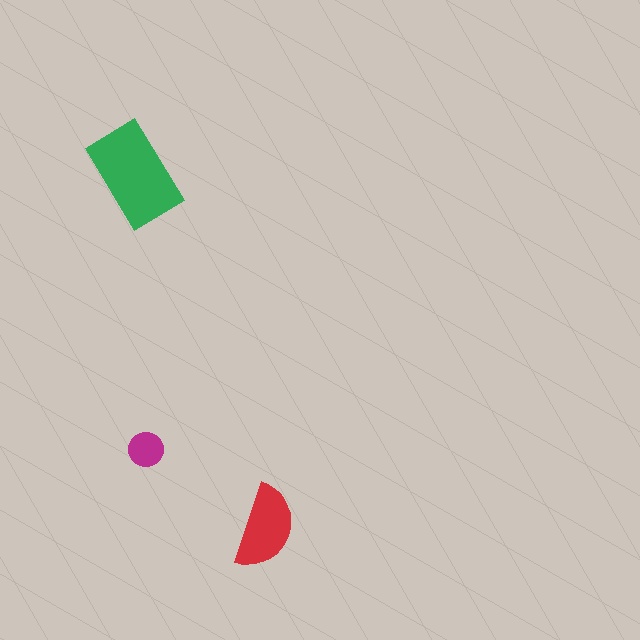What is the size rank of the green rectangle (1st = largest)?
1st.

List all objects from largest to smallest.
The green rectangle, the red semicircle, the magenta circle.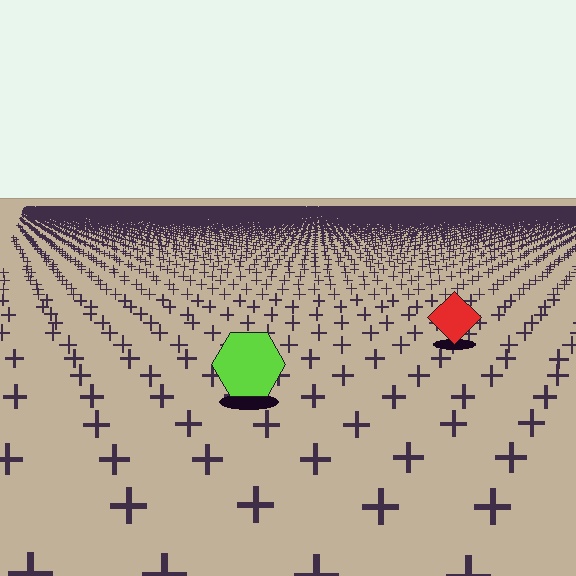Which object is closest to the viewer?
The lime hexagon is closest. The texture marks near it are larger and more spread out.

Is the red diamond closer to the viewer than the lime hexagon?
No. The lime hexagon is closer — you can tell from the texture gradient: the ground texture is coarser near it.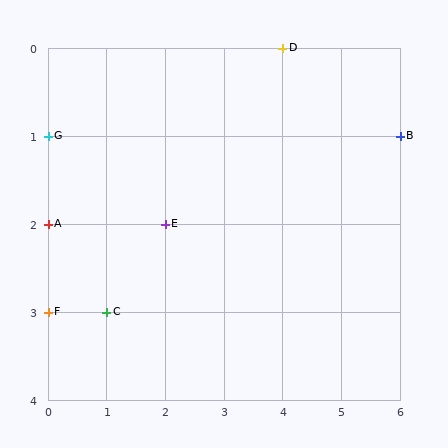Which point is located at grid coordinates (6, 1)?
Point B is at (6, 1).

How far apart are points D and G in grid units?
Points D and G are 4 columns and 1 row apart (about 4.1 grid units diagonally).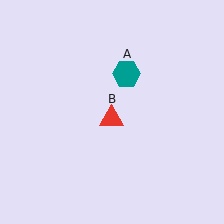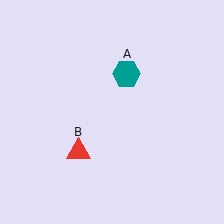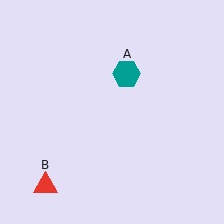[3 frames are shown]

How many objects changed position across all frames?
1 object changed position: red triangle (object B).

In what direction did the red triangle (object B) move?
The red triangle (object B) moved down and to the left.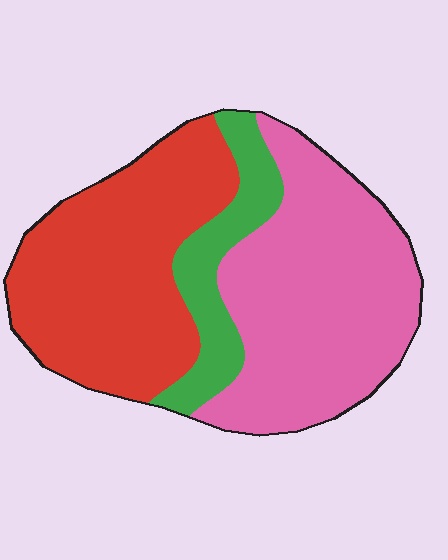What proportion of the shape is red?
Red takes up about two fifths (2/5) of the shape.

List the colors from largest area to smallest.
From largest to smallest: pink, red, green.